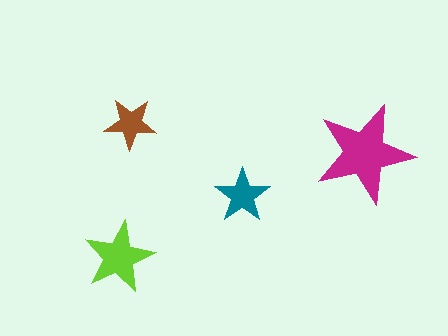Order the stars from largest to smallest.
the magenta one, the lime one, the teal one, the brown one.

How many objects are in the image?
There are 4 objects in the image.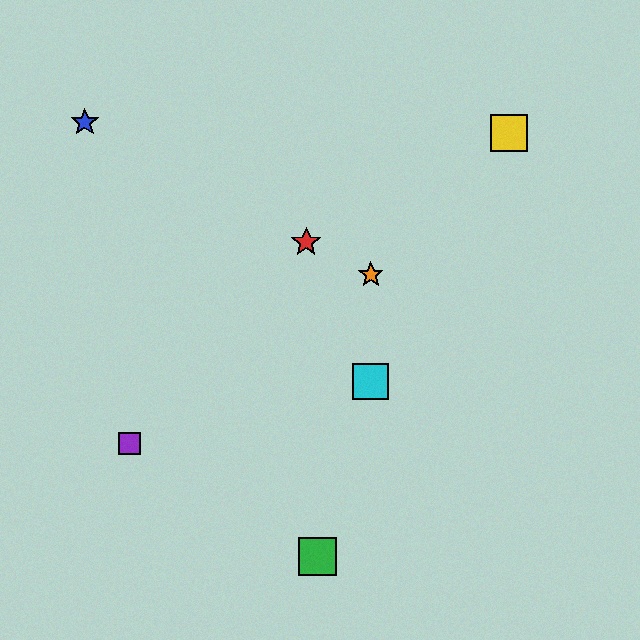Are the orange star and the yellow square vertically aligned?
No, the orange star is at x≈371 and the yellow square is at x≈509.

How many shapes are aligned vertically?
2 shapes (the orange star, the cyan square) are aligned vertically.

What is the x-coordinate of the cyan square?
The cyan square is at x≈371.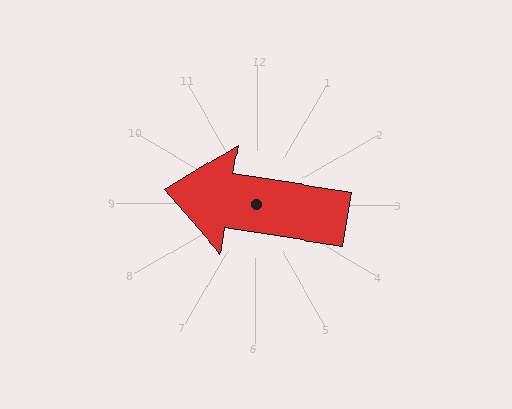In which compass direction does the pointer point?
West.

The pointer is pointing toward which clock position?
Roughly 9 o'clock.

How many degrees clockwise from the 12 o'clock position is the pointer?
Approximately 279 degrees.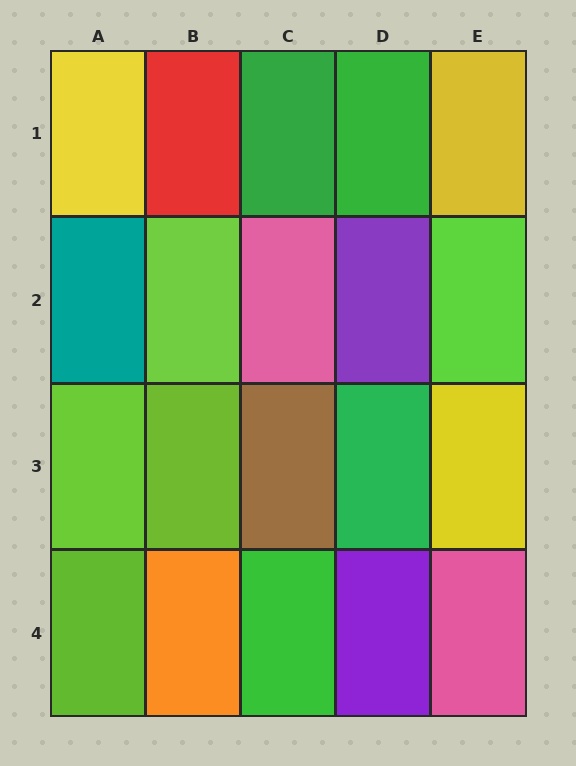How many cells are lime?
5 cells are lime.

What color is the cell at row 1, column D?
Green.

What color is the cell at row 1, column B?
Red.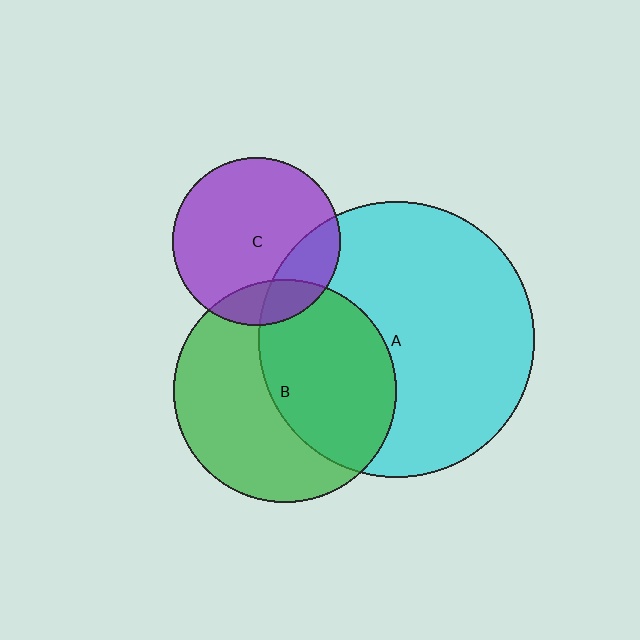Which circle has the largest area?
Circle A (cyan).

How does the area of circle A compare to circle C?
Approximately 2.7 times.